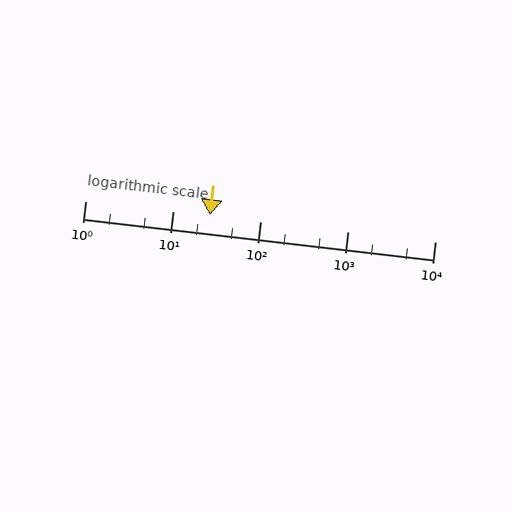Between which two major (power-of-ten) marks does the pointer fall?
The pointer is between 10 and 100.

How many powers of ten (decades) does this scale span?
The scale spans 4 decades, from 1 to 10000.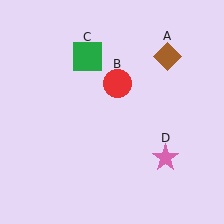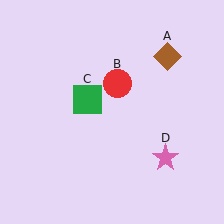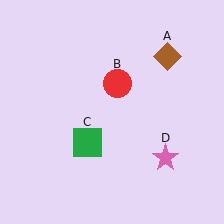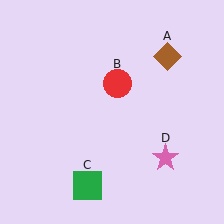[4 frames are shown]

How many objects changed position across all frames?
1 object changed position: green square (object C).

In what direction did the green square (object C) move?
The green square (object C) moved down.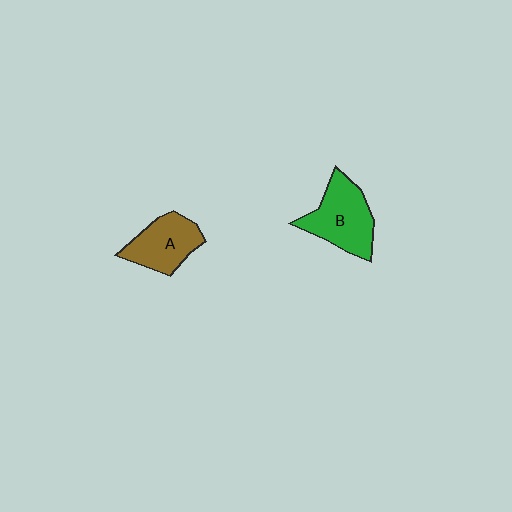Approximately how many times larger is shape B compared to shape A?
Approximately 1.2 times.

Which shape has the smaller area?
Shape A (brown).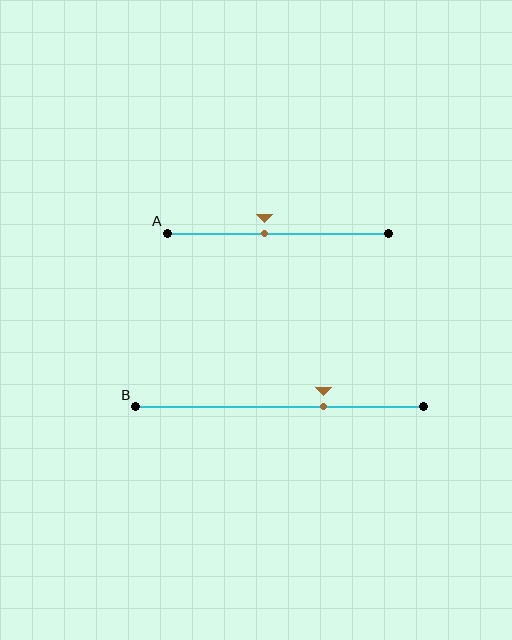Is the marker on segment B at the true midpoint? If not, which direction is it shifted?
No, the marker on segment B is shifted to the right by about 15% of the segment length.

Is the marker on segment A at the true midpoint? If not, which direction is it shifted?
No, the marker on segment A is shifted to the left by about 6% of the segment length.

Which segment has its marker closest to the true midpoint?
Segment A has its marker closest to the true midpoint.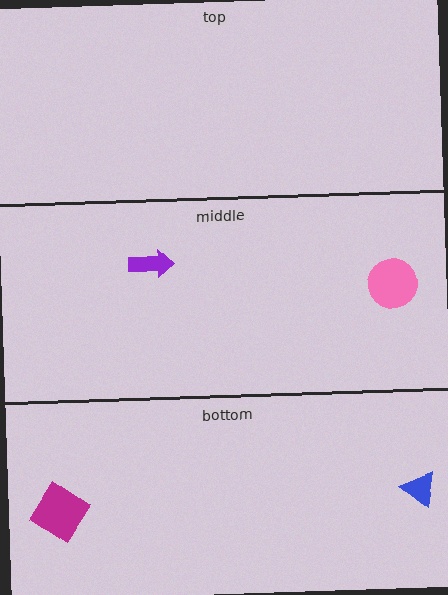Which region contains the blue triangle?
The bottom region.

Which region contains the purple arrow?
The middle region.